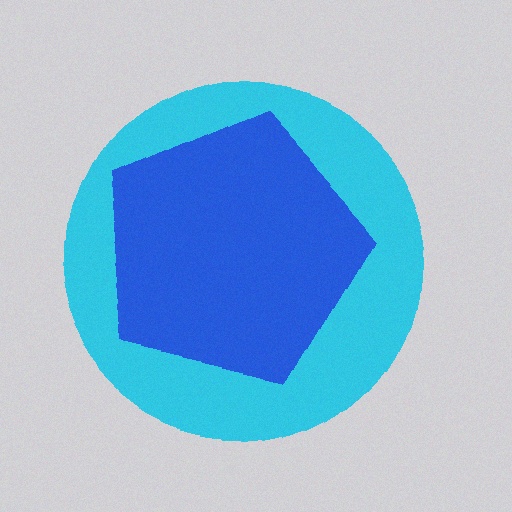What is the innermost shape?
The blue pentagon.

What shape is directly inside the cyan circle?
The blue pentagon.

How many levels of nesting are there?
2.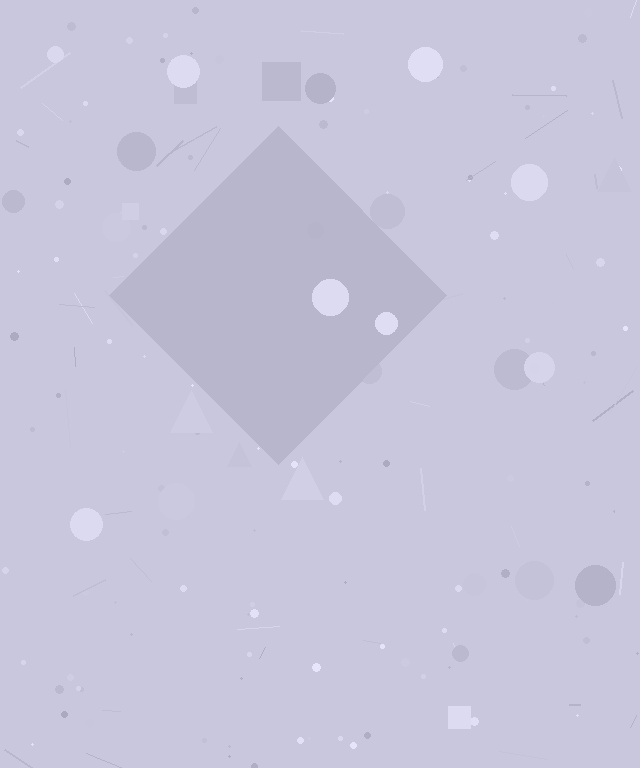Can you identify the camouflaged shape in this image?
The camouflaged shape is a diamond.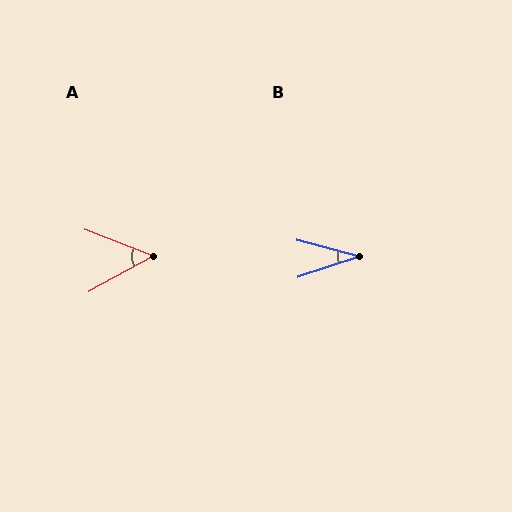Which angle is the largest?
A, at approximately 50 degrees.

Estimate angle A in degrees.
Approximately 50 degrees.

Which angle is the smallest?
B, at approximately 33 degrees.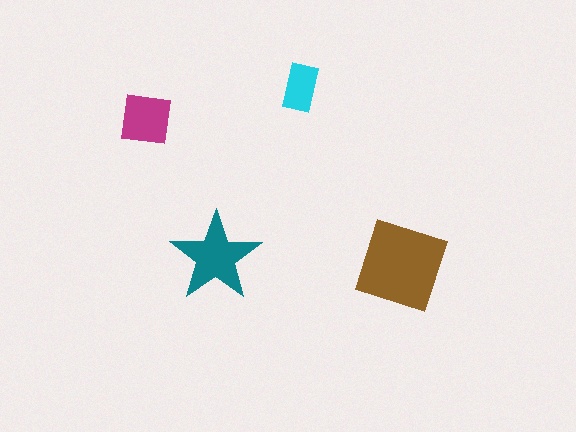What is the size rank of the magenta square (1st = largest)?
3rd.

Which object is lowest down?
The brown square is bottommost.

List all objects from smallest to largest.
The cyan rectangle, the magenta square, the teal star, the brown square.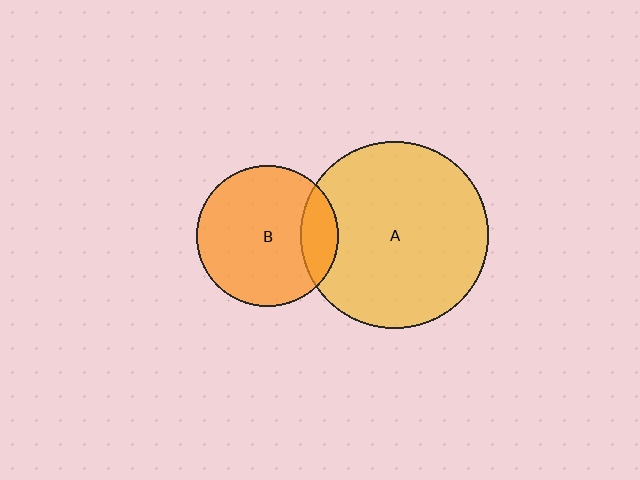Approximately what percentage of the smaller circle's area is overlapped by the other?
Approximately 15%.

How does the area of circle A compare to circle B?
Approximately 1.8 times.